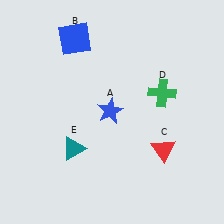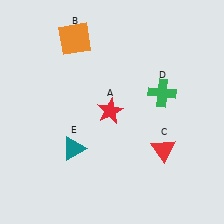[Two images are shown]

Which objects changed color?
A changed from blue to red. B changed from blue to orange.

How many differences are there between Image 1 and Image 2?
There are 2 differences between the two images.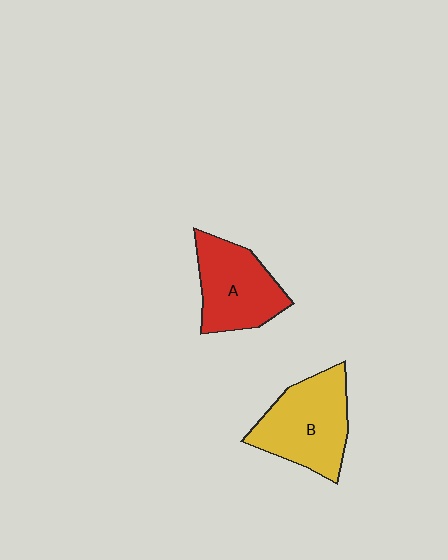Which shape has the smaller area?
Shape A (red).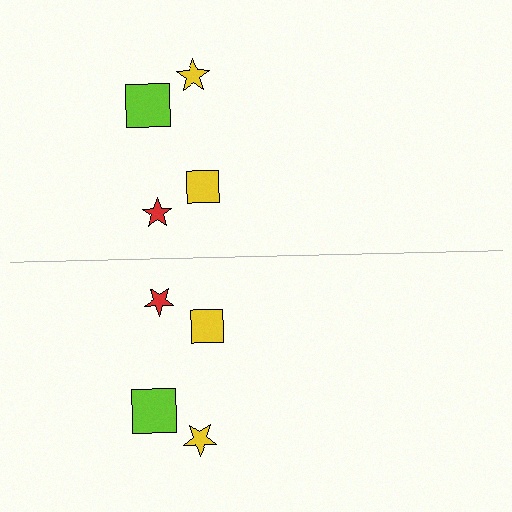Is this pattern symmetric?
Yes, this pattern has bilateral (reflection) symmetry.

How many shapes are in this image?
There are 8 shapes in this image.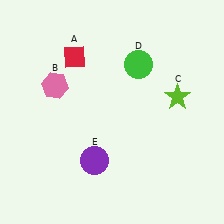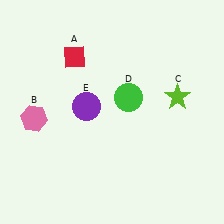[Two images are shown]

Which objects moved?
The objects that moved are: the pink hexagon (B), the green circle (D), the purple circle (E).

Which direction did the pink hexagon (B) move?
The pink hexagon (B) moved down.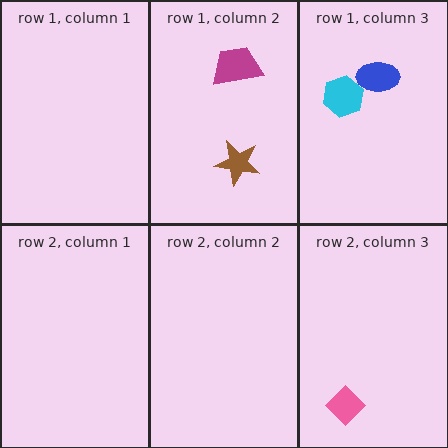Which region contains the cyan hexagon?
The row 1, column 3 region.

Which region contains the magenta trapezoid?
The row 1, column 2 region.